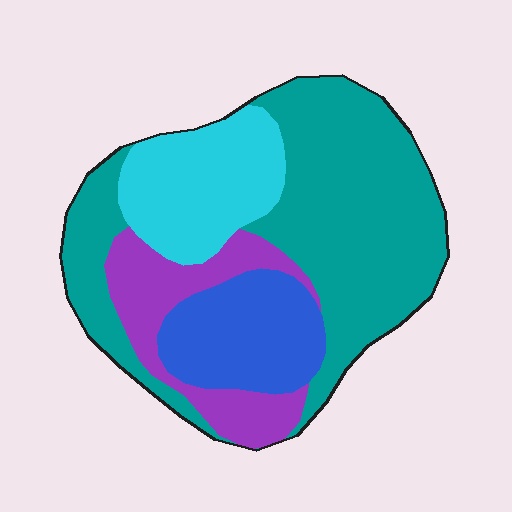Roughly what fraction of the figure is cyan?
Cyan covers about 20% of the figure.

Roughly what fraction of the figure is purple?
Purple takes up about one sixth (1/6) of the figure.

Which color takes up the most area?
Teal, at roughly 50%.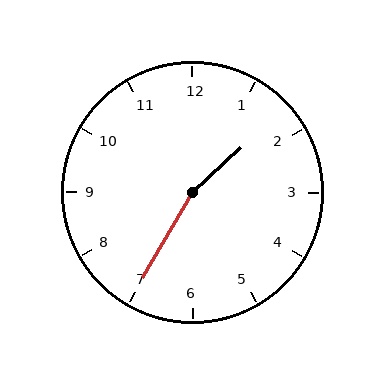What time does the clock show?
1:35.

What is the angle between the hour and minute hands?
Approximately 162 degrees.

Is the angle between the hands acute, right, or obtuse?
It is obtuse.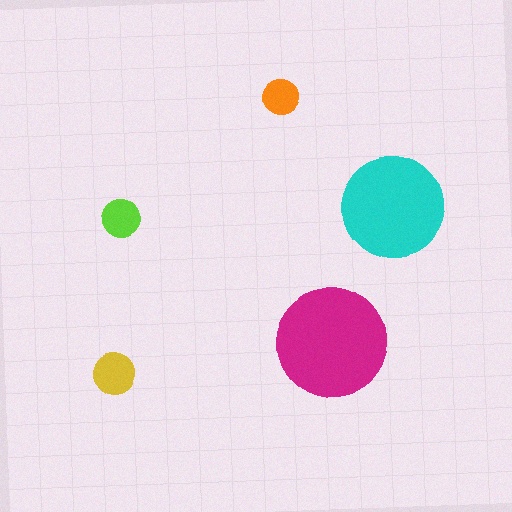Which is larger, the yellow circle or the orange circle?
The yellow one.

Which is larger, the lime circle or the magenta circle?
The magenta one.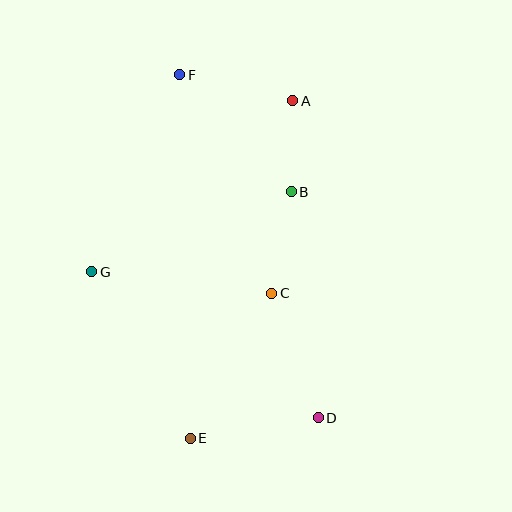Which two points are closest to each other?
Points A and B are closest to each other.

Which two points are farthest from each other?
Points D and F are farthest from each other.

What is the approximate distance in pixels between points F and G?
The distance between F and G is approximately 216 pixels.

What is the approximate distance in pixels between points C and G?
The distance between C and G is approximately 181 pixels.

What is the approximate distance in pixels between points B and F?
The distance between B and F is approximately 162 pixels.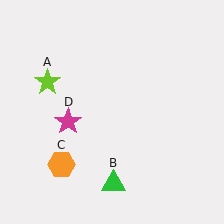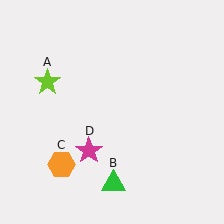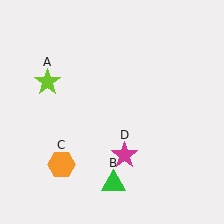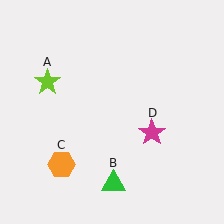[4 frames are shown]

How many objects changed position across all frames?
1 object changed position: magenta star (object D).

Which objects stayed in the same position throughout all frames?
Lime star (object A) and green triangle (object B) and orange hexagon (object C) remained stationary.